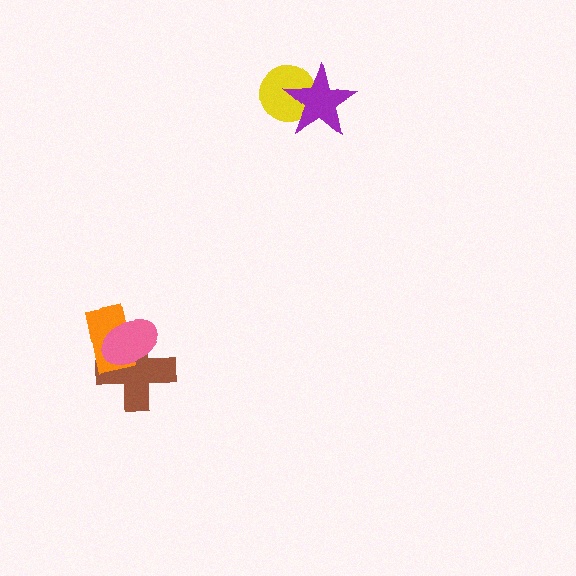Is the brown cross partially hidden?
Yes, it is partially covered by another shape.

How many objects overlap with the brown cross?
2 objects overlap with the brown cross.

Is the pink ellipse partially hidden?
No, no other shape covers it.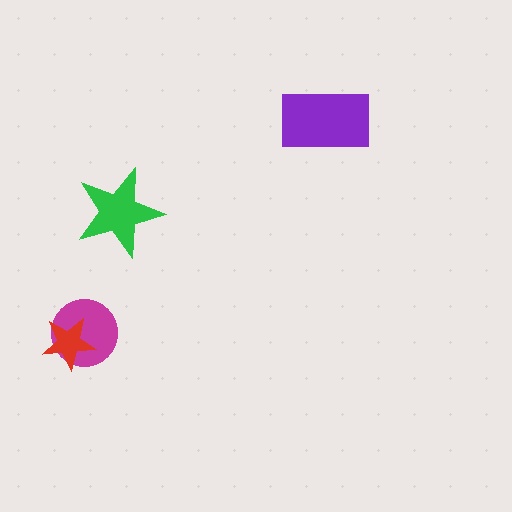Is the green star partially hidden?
No, no other shape covers it.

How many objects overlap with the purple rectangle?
0 objects overlap with the purple rectangle.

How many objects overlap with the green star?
0 objects overlap with the green star.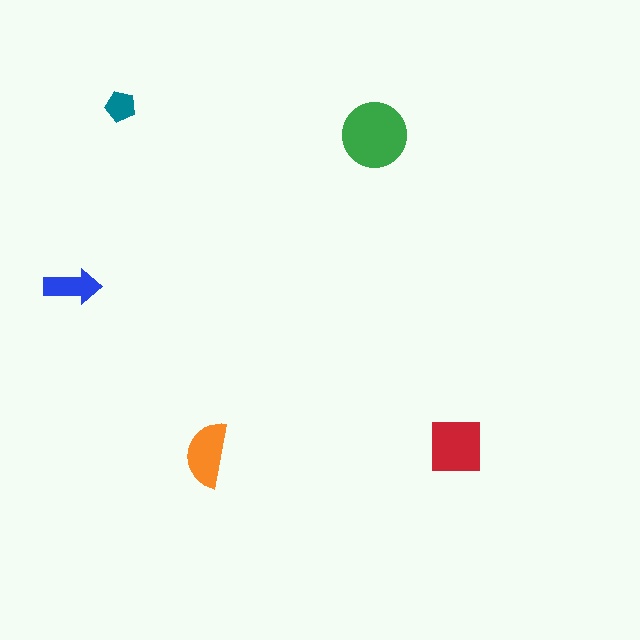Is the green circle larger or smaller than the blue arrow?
Larger.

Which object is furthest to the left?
The blue arrow is leftmost.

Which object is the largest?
The green circle.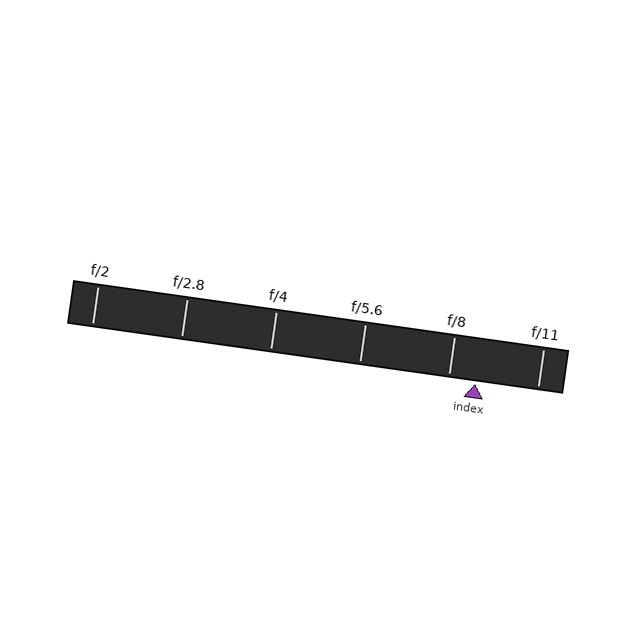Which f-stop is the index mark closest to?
The index mark is closest to f/8.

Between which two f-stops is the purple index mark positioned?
The index mark is between f/8 and f/11.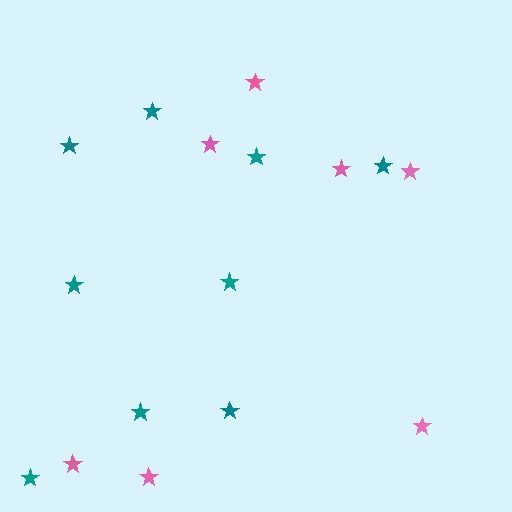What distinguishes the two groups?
There are 2 groups: one group of pink stars (7) and one group of teal stars (9).